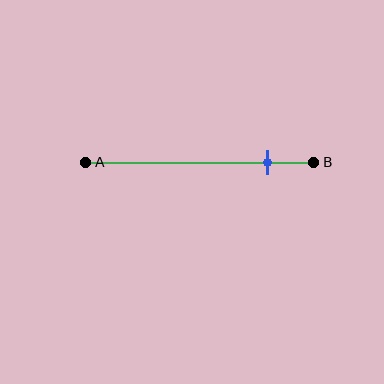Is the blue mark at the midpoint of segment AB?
No, the mark is at about 80% from A, not at the 50% midpoint.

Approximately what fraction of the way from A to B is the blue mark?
The blue mark is approximately 80% of the way from A to B.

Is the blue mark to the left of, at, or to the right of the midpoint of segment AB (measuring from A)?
The blue mark is to the right of the midpoint of segment AB.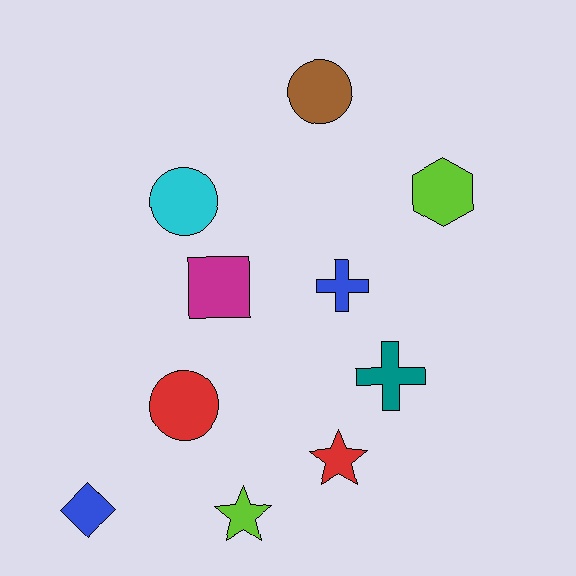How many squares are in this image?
There is 1 square.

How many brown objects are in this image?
There is 1 brown object.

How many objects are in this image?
There are 10 objects.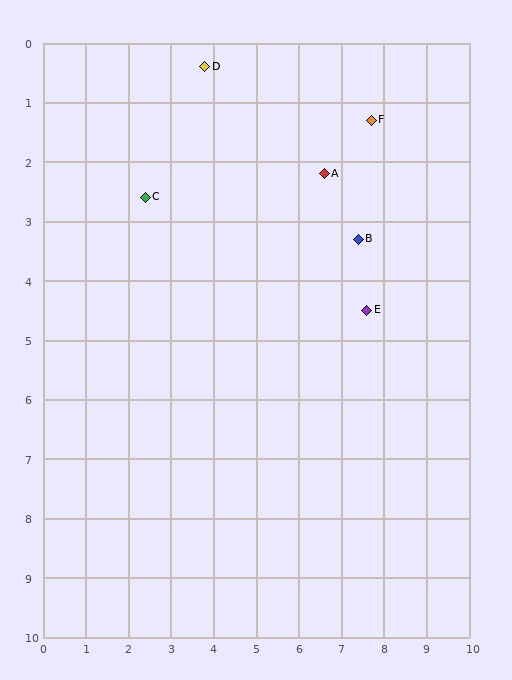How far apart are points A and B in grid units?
Points A and B are about 1.4 grid units apart.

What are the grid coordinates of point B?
Point B is at approximately (7.4, 3.3).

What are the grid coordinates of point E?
Point E is at approximately (7.6, 4.5).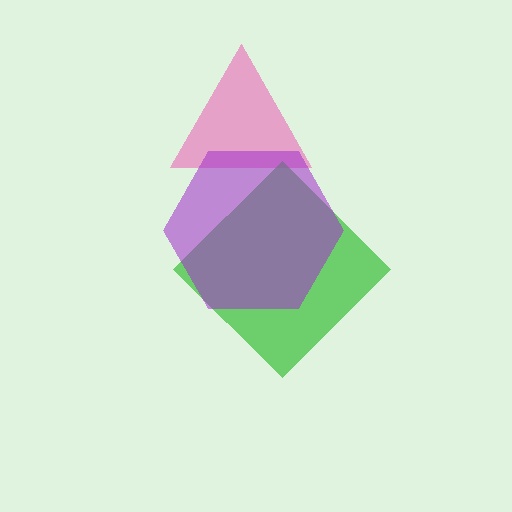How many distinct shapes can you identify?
There are 3 distinct shapes: a pink triangle, a green diamond, a purple hexagon.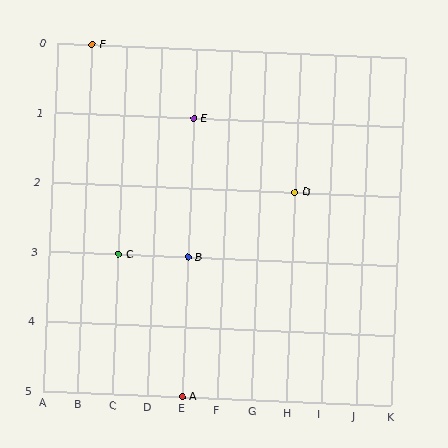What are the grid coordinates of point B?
Point B is at grid coordinates (E, 3).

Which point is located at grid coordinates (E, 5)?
Point A is at (E, 5).